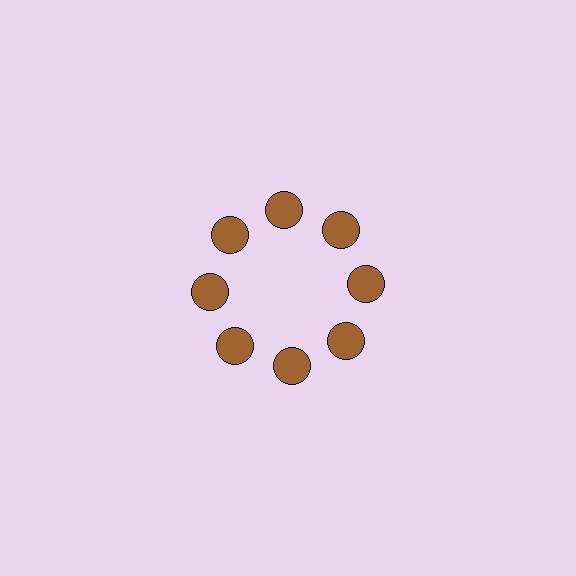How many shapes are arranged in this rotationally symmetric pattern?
There are 8 shapes, arranged in 8 groups of 1.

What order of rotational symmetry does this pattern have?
This pattern has 8-fold rotational symmetry.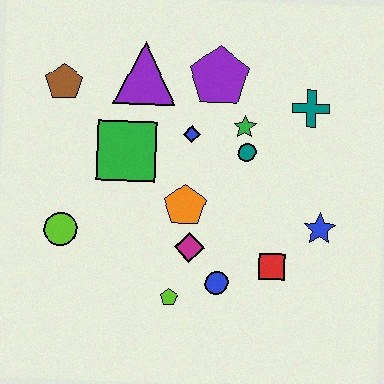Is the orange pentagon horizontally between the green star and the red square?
No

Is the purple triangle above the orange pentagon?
Yes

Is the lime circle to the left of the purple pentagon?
Yes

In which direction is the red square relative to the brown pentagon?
The red square is to the right of the brown pentagon.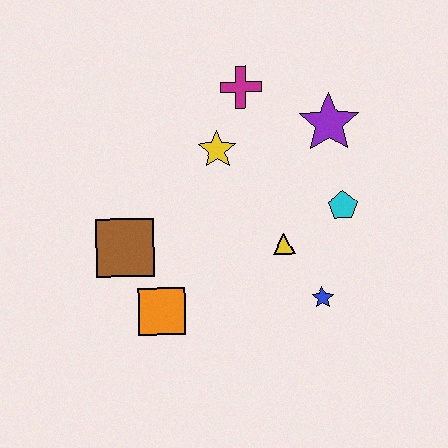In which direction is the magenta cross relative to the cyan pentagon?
The magenta cross is above the cyan pentagon.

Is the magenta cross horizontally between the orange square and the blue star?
Yes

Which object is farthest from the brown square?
The purple star is farthest from the brown square.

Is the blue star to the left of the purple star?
Yes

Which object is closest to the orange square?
The brown square is closest to the orange square.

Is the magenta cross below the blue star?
No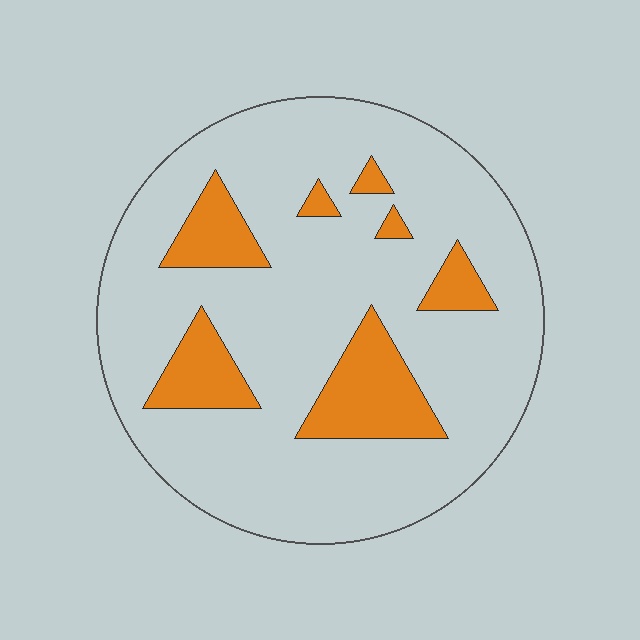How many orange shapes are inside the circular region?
7.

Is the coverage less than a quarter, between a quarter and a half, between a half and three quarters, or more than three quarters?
Less than a quarter.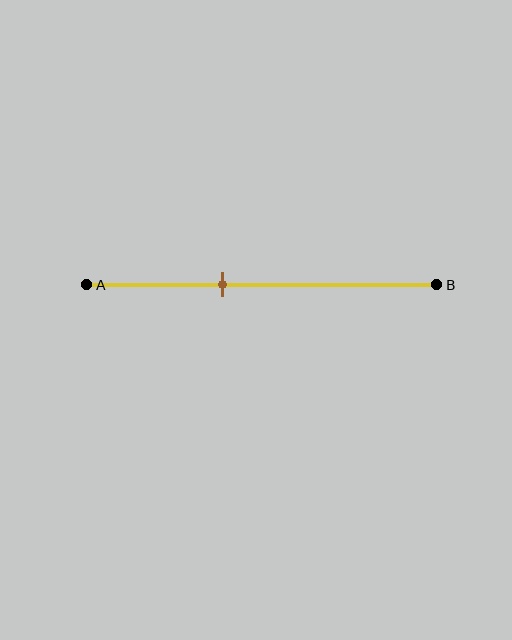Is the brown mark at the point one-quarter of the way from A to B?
No, the mark is at about 40% from A, not at the 25% one-quarter point.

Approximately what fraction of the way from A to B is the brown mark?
The brown mark is approximately 40% of the way from A to B.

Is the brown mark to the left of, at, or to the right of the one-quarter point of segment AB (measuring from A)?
The brown mark is to the right of the one-quarter point of segment AB.